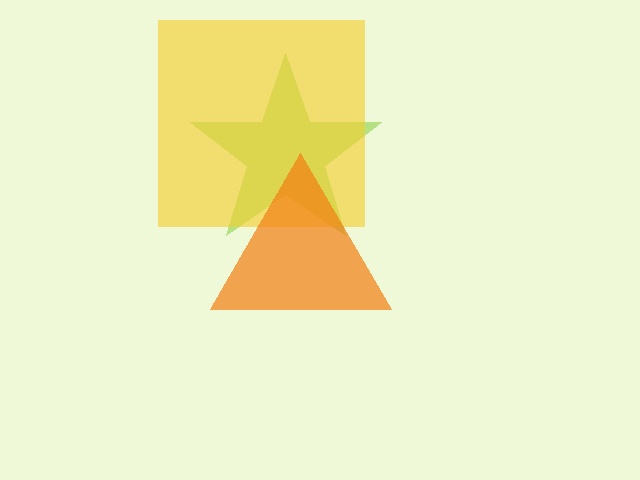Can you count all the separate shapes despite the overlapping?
Yes, there are 3 separate shapes.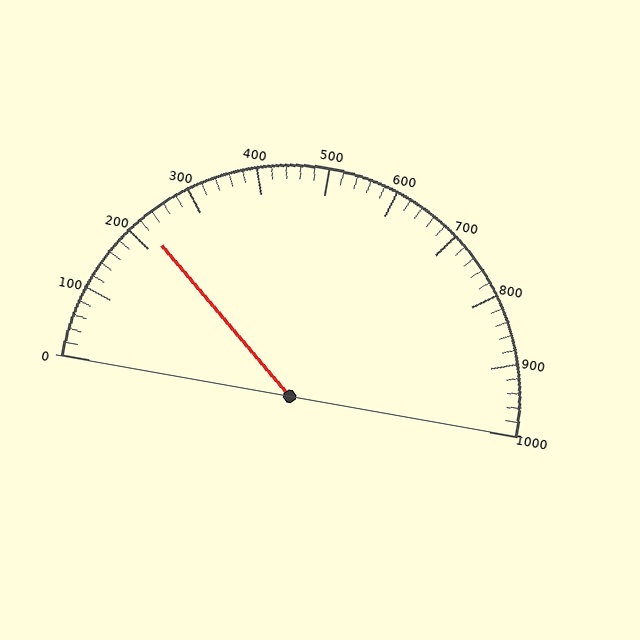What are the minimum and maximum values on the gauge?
The gauge ranges from 0 to 1000.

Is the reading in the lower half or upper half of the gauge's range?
The reading is in the lower half of the range (0 to 1000).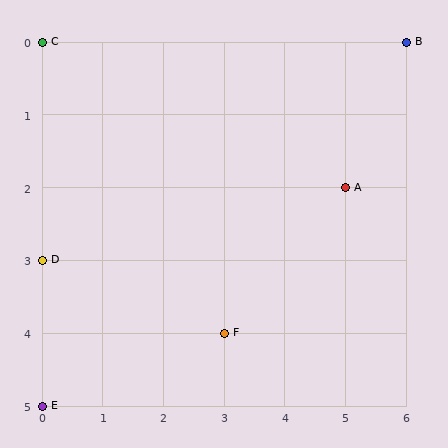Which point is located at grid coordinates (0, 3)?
Point D is at (0, 3).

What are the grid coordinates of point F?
Point F is at grid coordinates (3, 4).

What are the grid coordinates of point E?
Point E is at grid coordinates (0, 5).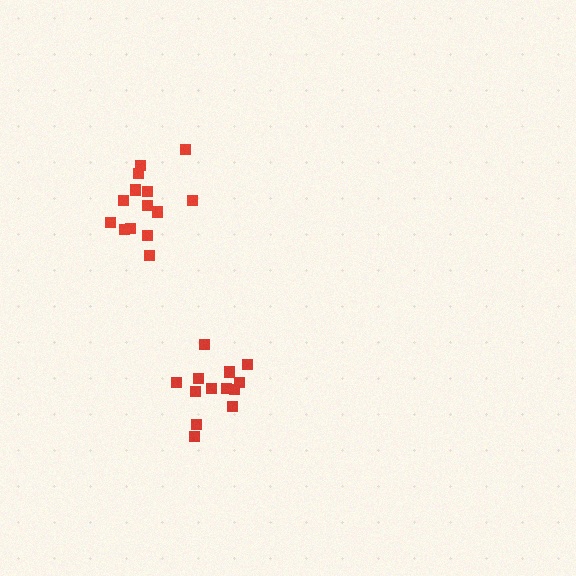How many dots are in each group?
Group 1: 13 dots, Group 2: 14 dots (27 total).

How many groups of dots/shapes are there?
There are 2 groups.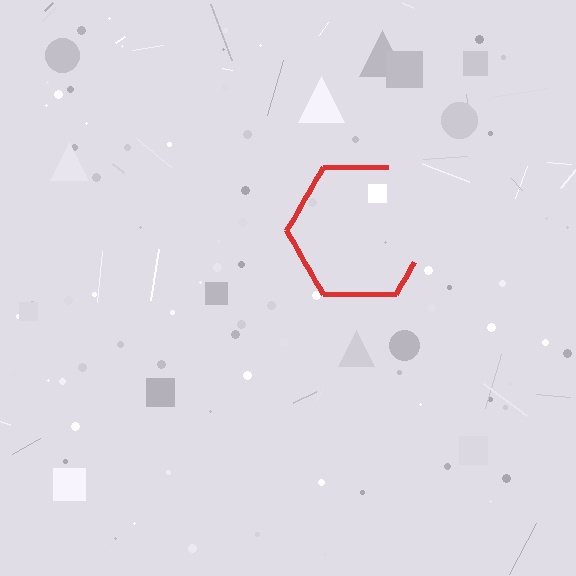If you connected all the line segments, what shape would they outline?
They would outline a hexagon.